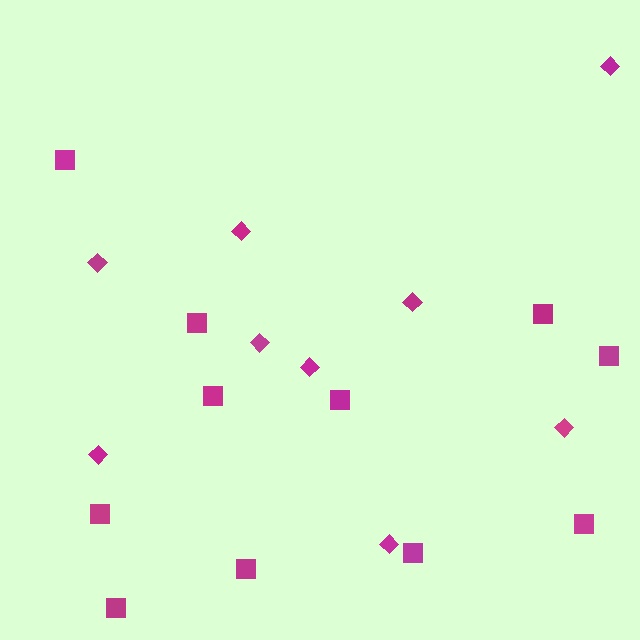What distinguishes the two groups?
There are 2 groups: one group of squares (11) and one group of diamonds (9).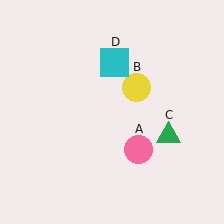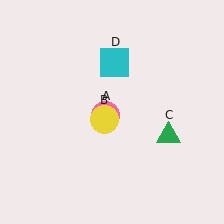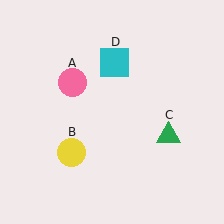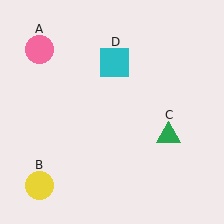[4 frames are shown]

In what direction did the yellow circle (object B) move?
The yellow circle (object B) moved down and to the left.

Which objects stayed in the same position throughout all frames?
Green triangle (object C) and cyan square (object D) remained stationary.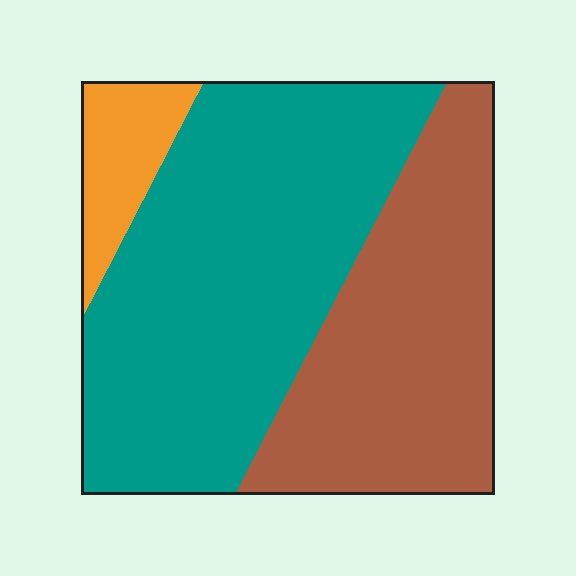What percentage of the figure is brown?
Brown takes up between a third and a half of the figure.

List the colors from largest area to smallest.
From largest to smallest: teal, brown, orange.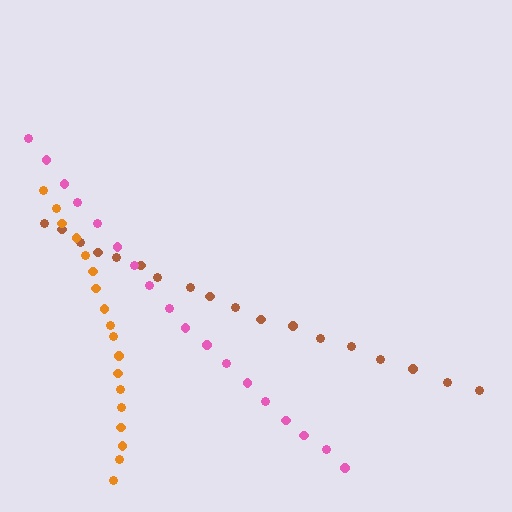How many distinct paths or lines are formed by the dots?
There are 3 distinct paths.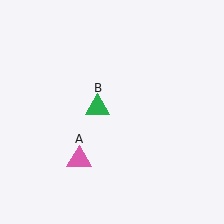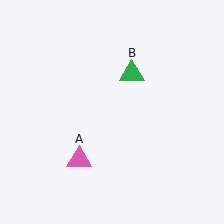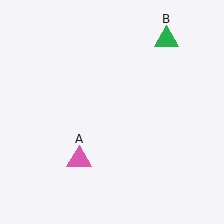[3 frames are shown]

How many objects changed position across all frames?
1 object changed position: green triangle (object B).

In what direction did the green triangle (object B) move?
The green triangle (object B) moved up and to the right.